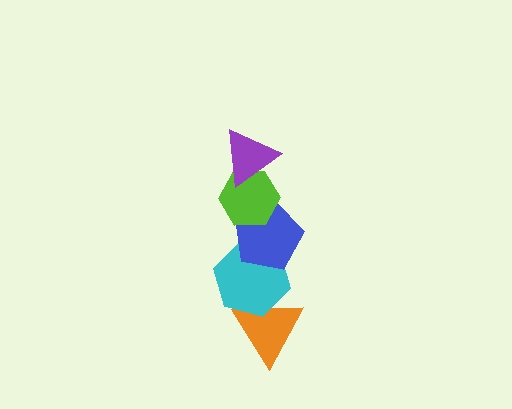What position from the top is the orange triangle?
The orange triangle is 5th from the top.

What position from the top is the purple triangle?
The purple triangle is 1st from the top.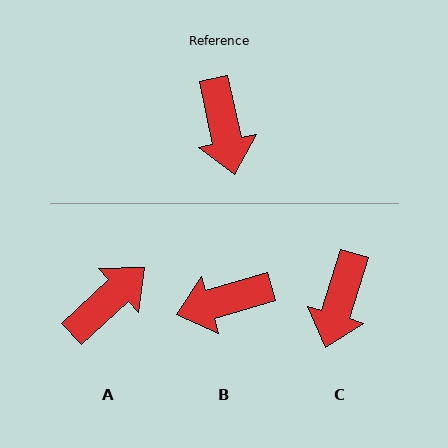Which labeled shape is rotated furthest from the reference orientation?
A, about 120 degrees away.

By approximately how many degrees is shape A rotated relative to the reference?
Approximately 120 degrees counter-clockwise.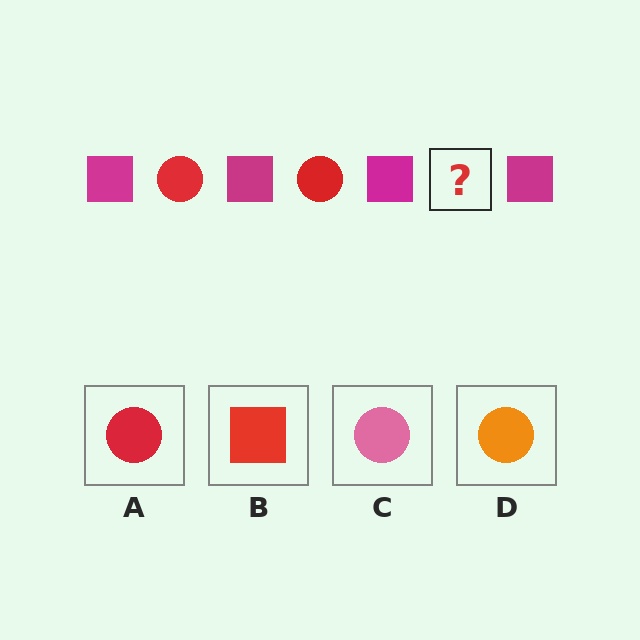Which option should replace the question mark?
Option A.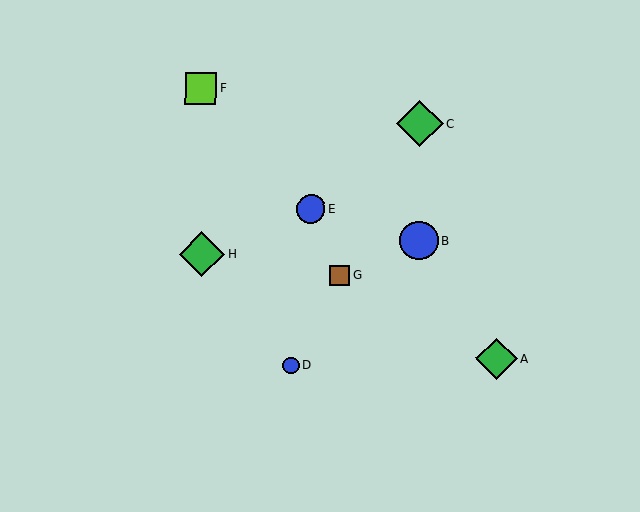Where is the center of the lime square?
The center of the lime square is at (201, 88).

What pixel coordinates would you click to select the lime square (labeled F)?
Click at (201, 88) to select the lime square F.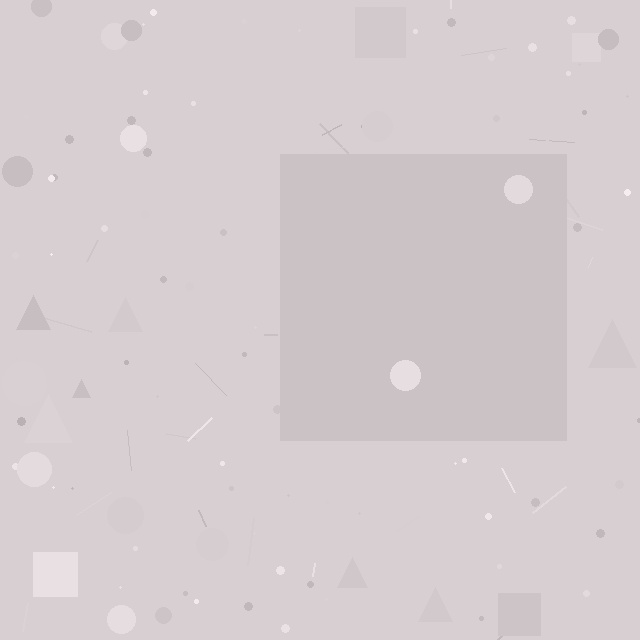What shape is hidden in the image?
A square is hidden in the image.